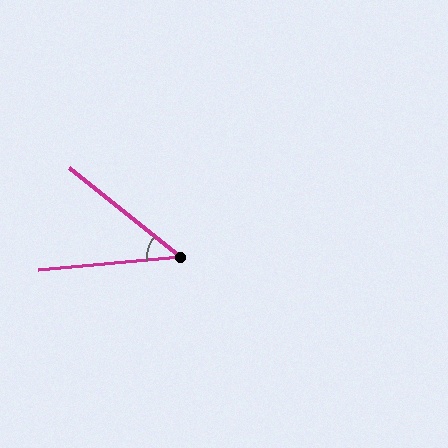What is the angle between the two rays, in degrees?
Approximately 44 degrees.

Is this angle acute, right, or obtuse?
It is acute.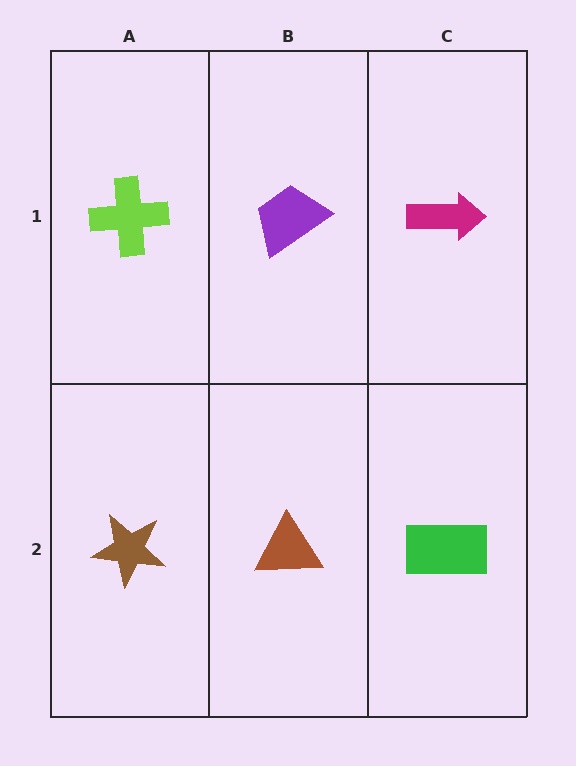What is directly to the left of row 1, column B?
A lime cross.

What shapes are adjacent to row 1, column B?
A brown triangle (row 2, column B), a lime cross (row 1, column A), a magenta arrow (row 1, column C).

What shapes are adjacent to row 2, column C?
A magenta arrow (row 1, column C), a brown triangle (row 2, column B).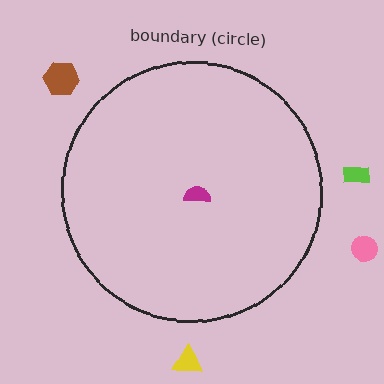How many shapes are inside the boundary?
1 inside, 4 outside.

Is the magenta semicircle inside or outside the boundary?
Inside.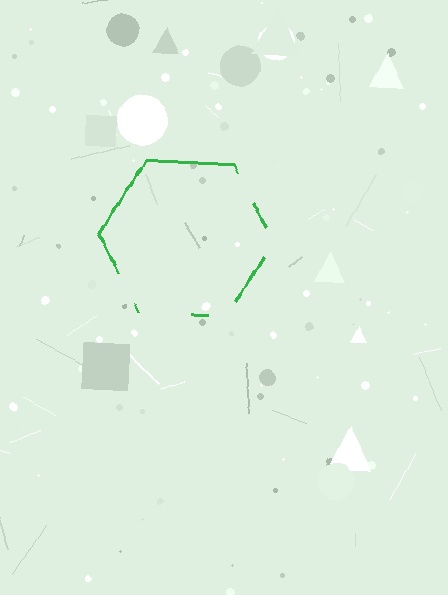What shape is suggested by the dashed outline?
The dashed outline suggests a hexagon.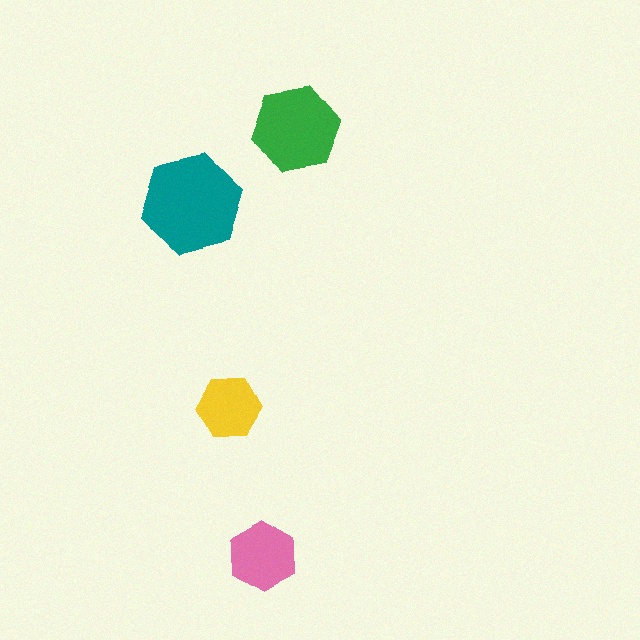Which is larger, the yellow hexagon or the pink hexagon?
The pink one.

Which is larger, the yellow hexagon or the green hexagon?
The green one.